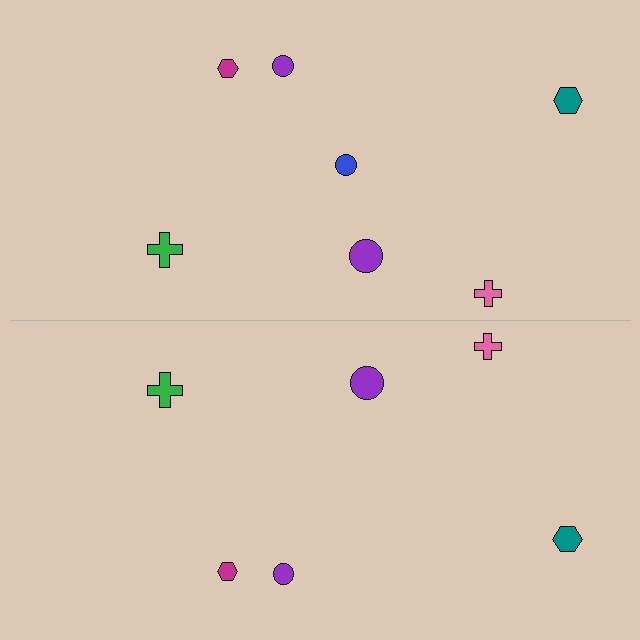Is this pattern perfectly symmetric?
No, the pattern is not perfectly symmetric. A blue circle is missing from the bottom side.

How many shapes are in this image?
There are 13 shapes in this image.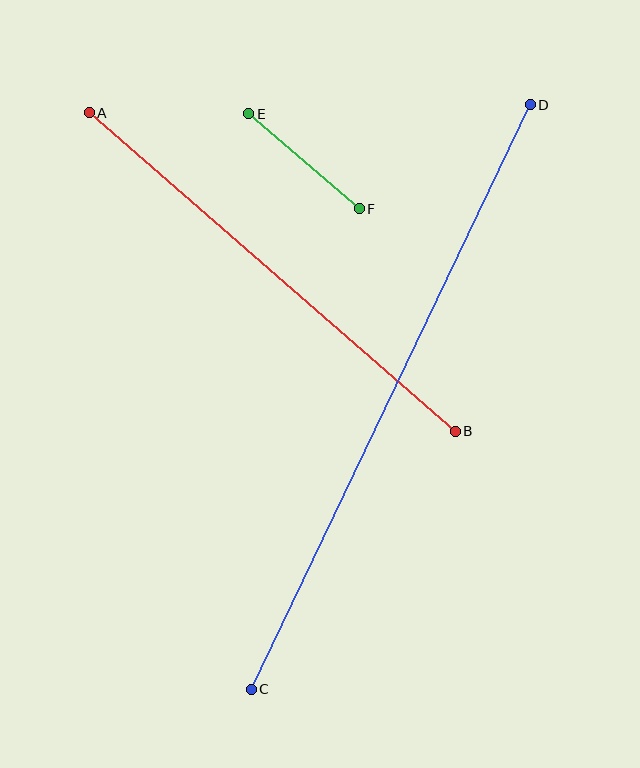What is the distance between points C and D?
The distance is approximately 648 pixels.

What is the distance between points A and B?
The distance is approximately 486 pixels.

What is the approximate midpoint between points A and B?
The midpoint is at approximately (272, 272) pixels.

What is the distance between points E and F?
The distance is approximately 145 pixels.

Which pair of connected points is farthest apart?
Points C and D are farthest apart.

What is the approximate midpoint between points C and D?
The midpoint is at approximately (391, 397) pixels.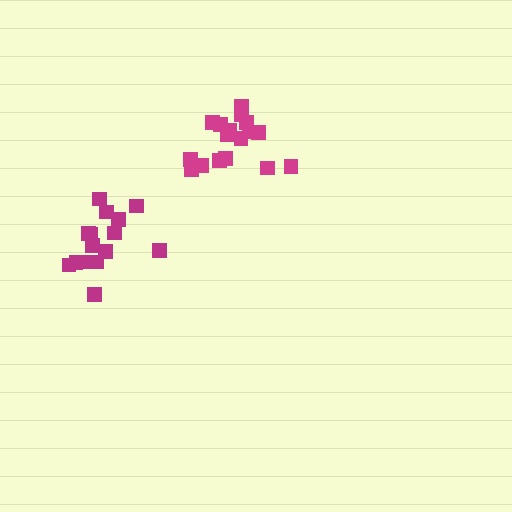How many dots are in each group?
Group 1: 17 dots, Group 2: 15 dots (32 total).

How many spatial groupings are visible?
There are 2 spatial groupings.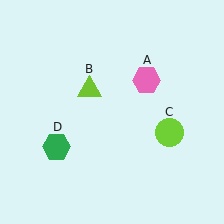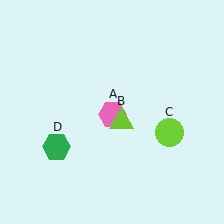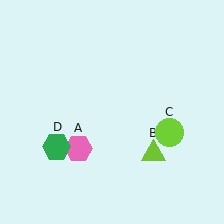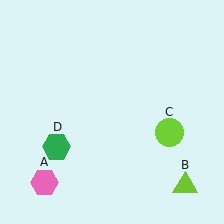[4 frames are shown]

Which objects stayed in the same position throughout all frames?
Lime circle (object C) and green hexagon (object D) remained stationary.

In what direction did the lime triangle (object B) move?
The lime triangle (object B) moved down and to the right.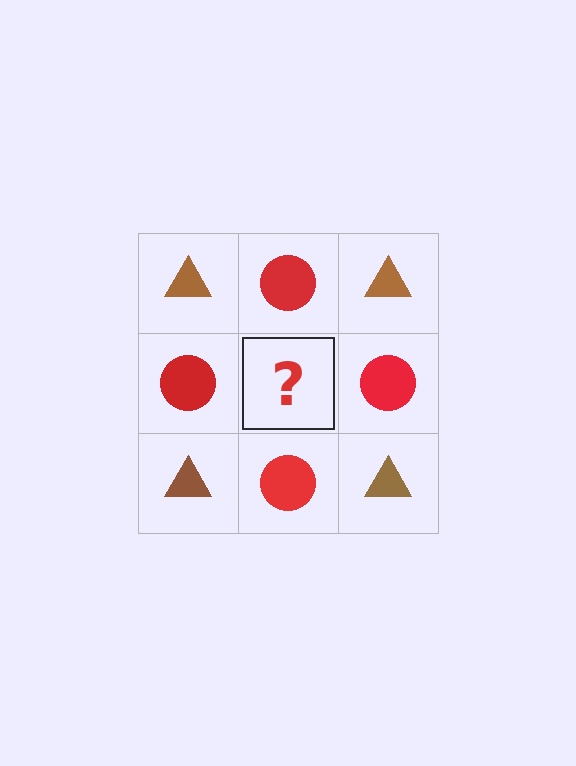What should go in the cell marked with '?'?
The missing cell should contain a brown triangle.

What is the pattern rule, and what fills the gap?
The rule is that it alternates brown triangle and red circle in a checkerboard pattern. The gap should be filled with a brown triangle.